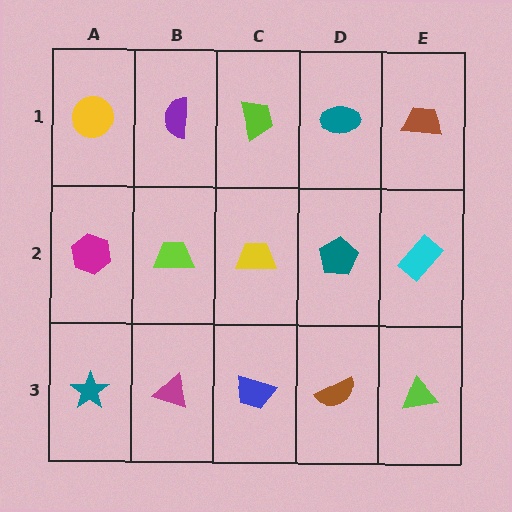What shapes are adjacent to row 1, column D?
A teal pentagon (row 2, column D), a lime trapezoid (row 1, column C), a brown trapezoid (row 1, column E).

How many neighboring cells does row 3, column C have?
3.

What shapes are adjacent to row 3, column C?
A yellow trapezoid (row 2, column C), a magenta triangle (row 3, column B), a brown semicircle (row 3, column D).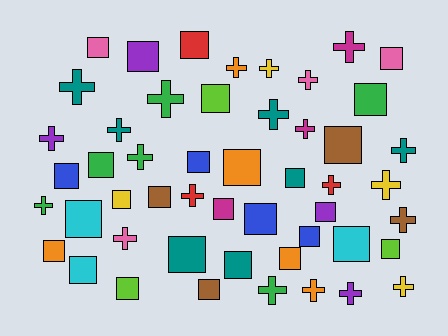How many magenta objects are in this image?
There are 3 magenta objects.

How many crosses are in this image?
There are 22 crosses.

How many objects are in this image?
There are 50 objects.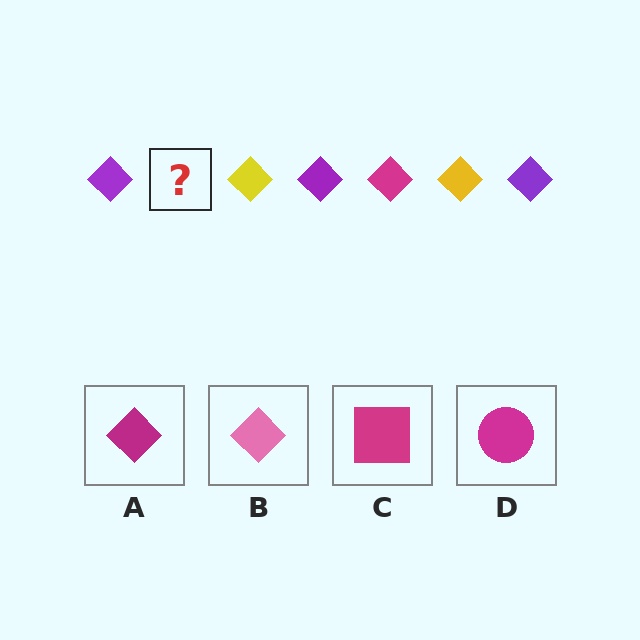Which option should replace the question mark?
Option A.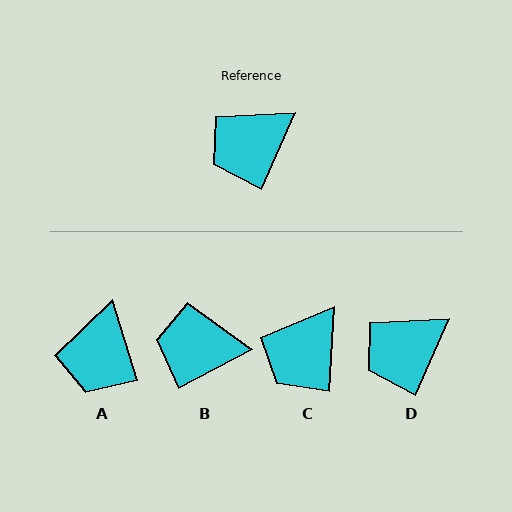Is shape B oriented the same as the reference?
No, it is off by about 38 degrees.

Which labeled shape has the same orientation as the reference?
D.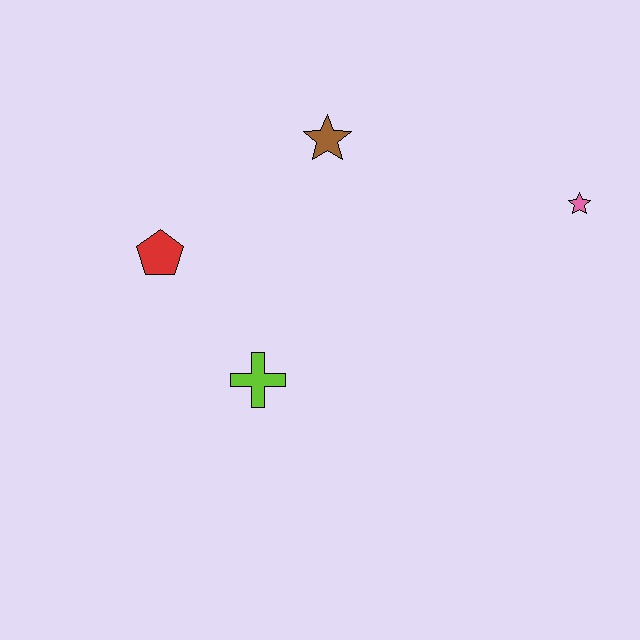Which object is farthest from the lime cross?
The pink star is farthest from the lime cross.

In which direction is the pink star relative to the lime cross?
The pink star is to the right of the lime cross.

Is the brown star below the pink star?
No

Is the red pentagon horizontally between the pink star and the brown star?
No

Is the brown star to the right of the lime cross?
Yes